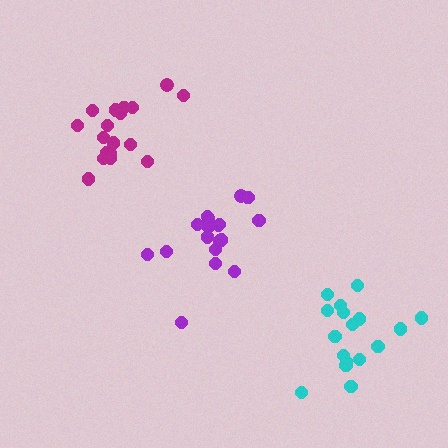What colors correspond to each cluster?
The clusters are colored: magenta, purple, cyan.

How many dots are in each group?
Group 1: 18 dots, Group 2: 18 dots, Group 3: 17 dots (53 total).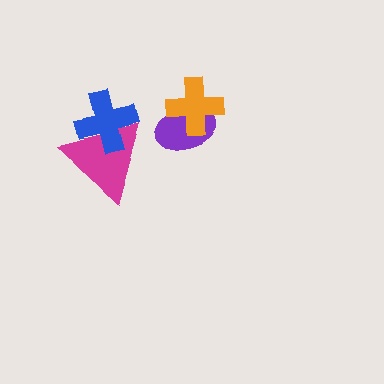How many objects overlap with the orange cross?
1 object overlaps with the orange cross.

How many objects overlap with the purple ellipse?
1 object overlaps with the purple ellipse.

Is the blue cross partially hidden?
No, no other shape covers it.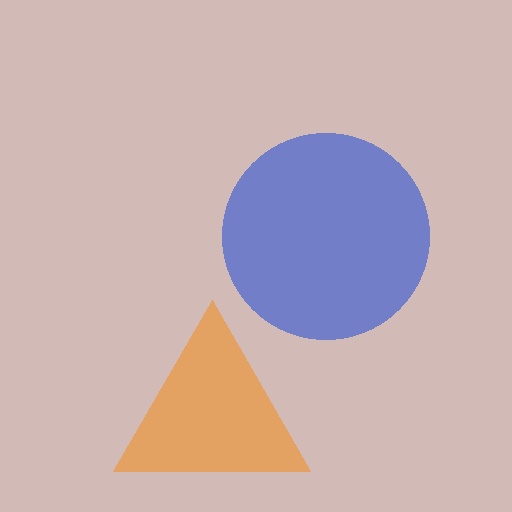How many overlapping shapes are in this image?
There are 2 overlapping shapes in the image.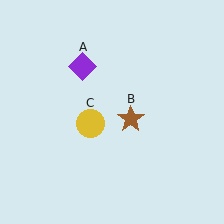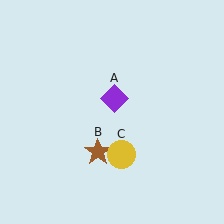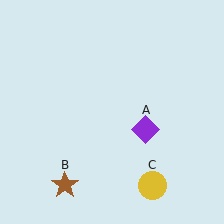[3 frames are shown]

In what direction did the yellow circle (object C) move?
The yellow circle (object C) moved down and to the right.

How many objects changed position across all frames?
3 objects changed position: purple diamond (object A), brown star (object B), yellow circle (object C).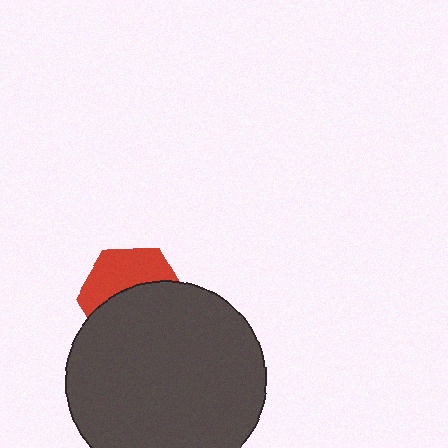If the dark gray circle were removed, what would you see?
You would see the complete red hexagon.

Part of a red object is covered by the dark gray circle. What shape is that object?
It is a hexagon.